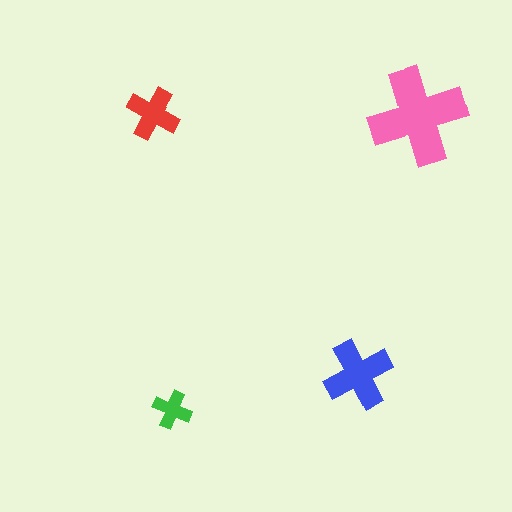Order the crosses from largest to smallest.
the pink one, the blue one, the red one, the green one.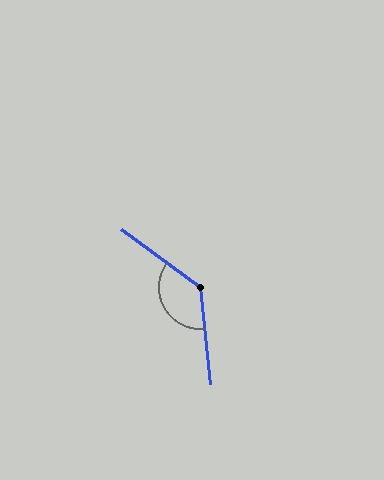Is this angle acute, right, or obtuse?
It is obtuse.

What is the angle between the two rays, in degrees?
Approximately 132 degrees.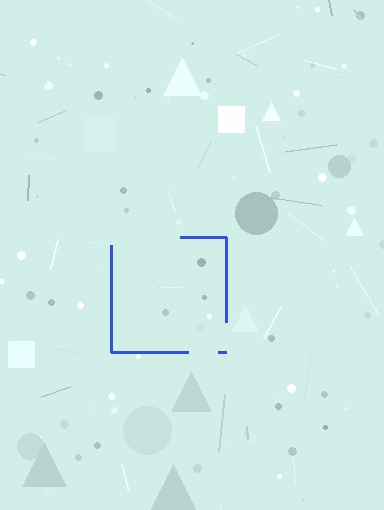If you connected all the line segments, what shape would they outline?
They would outline a square.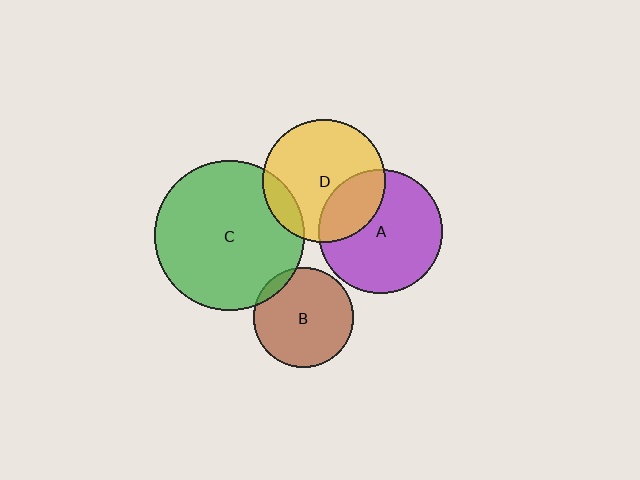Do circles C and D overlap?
Yes.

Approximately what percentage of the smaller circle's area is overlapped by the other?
Approximately 10%.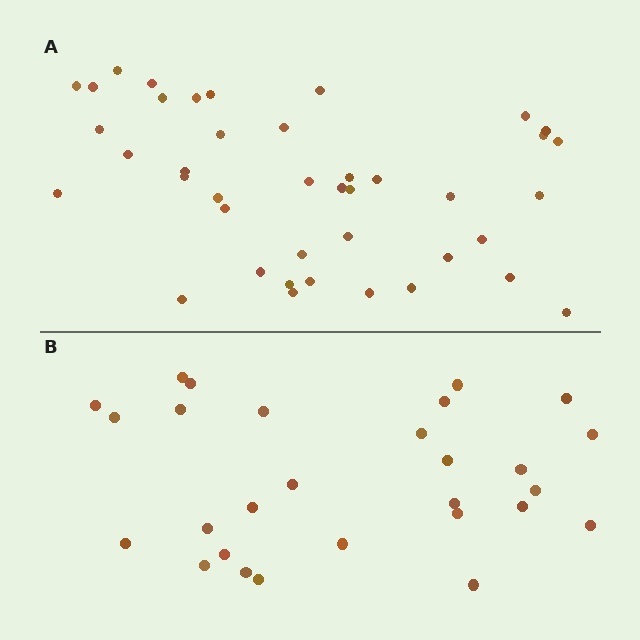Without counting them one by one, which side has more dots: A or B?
Region A (the top region) has more dots.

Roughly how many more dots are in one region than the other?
Region A has approximately 15 more dots than region B.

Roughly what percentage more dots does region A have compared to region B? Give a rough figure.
About 45% more.